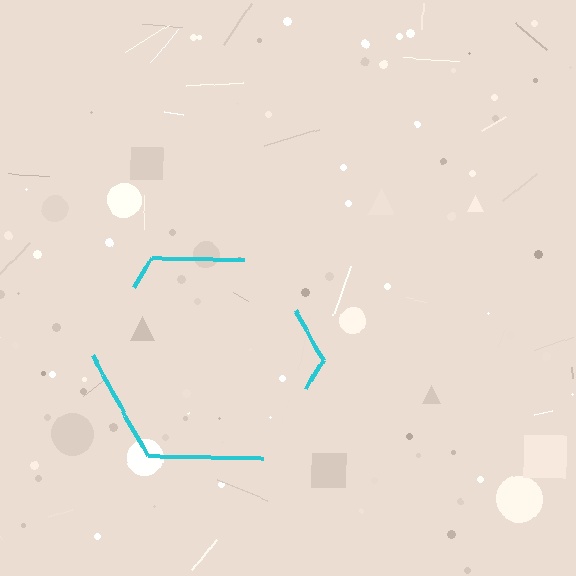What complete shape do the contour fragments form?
The contour fragments form a hexagon.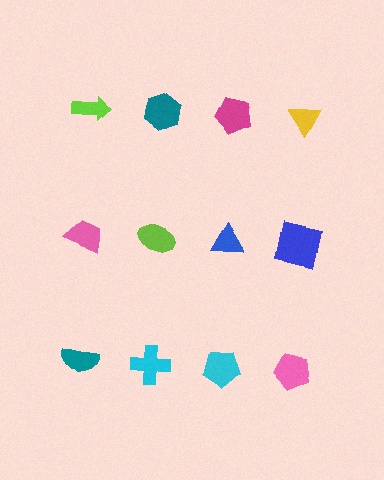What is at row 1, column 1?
A lime arrow.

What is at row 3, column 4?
A pink pentagon.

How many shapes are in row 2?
4 shapes.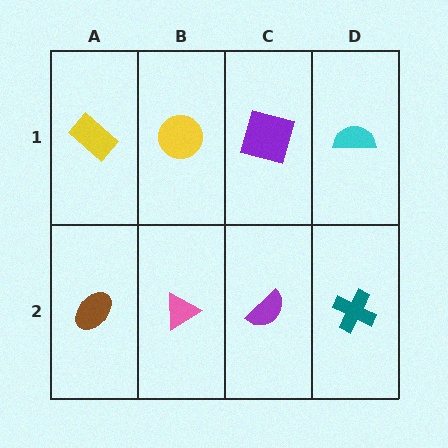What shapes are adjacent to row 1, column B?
A pink triangle (row 2, column B), a yellow rectangle (row 1, column A), a purple square (row 1, column C).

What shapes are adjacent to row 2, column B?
A yellow circle (row 1, column B), a brown ellipse (row 2, column A), a purple semicircle (row 2, column C).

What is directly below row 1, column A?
A brown ellipse.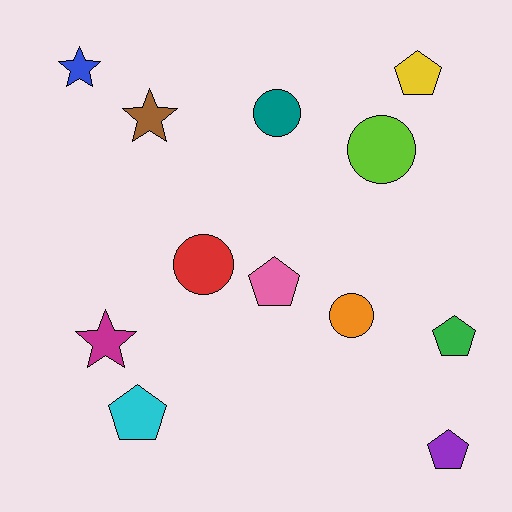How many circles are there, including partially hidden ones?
There are 4 circles.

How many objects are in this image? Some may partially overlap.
There are 12 objects.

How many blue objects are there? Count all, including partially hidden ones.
There is 1 blue object.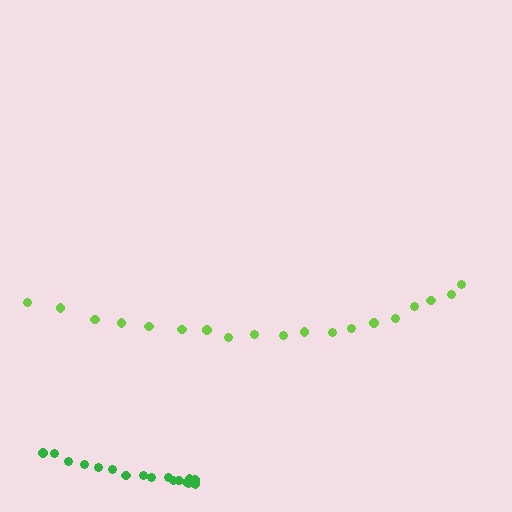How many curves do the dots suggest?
There are 2 distinct paths.